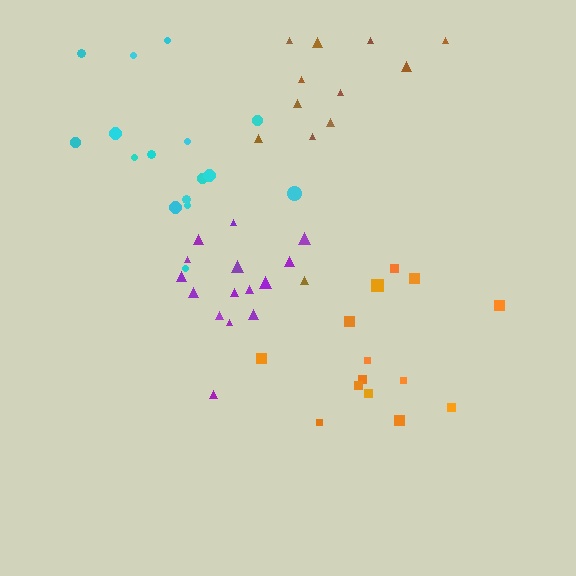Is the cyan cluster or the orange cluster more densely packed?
Cyan.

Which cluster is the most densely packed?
Purple.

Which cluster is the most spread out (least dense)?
Brown.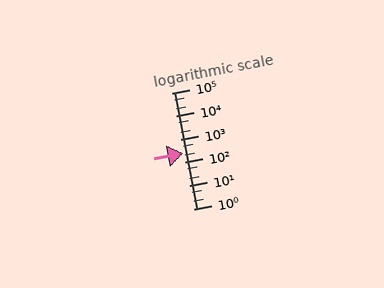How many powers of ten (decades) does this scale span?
The scale spans 5 decades, from 1 to 100000.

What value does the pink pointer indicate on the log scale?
The pointer indicates approximately 250.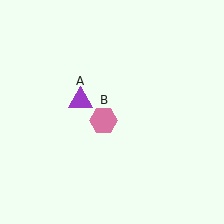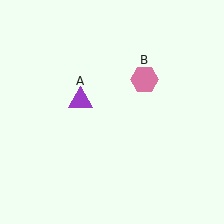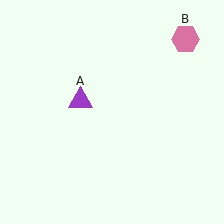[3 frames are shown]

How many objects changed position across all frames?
1 object changed position: pink hexagon (object B).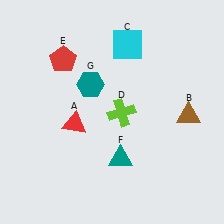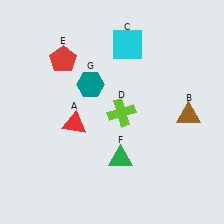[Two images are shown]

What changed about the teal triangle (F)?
In Image 1, F is teal. In Image 2, it changed to green.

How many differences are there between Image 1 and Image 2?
There is 1 difference between the two images.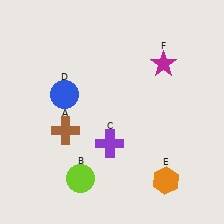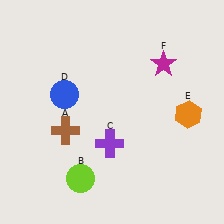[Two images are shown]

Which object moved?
The orange hexagon (E) moved up.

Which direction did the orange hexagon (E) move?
The orange hexagon (E) moved up.